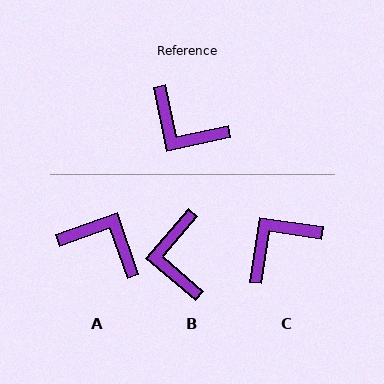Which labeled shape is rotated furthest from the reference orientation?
A, about 173 degrees away.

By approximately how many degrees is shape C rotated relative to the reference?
Approximately 110 degrees clockwise.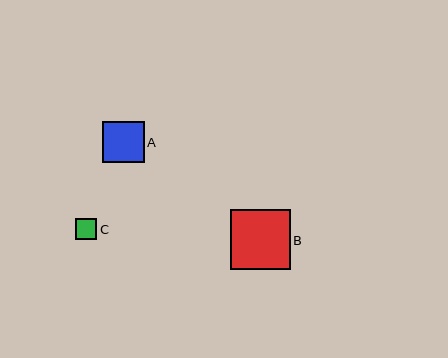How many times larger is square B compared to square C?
Square B is approximately 2.8 times the size of square C.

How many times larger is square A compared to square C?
Square A is approximately 1.9 times the size of square C.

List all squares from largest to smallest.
From largest to smallest: B, A, C.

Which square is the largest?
Square B is the largest with a size of approximately 60 pixels.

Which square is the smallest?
Square C is the smallest with a size of approximately 22 pixels.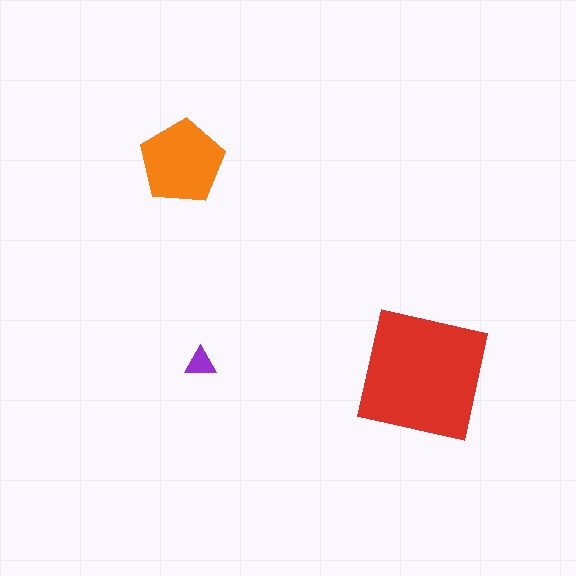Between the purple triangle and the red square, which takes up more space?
The red square.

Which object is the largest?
The red square.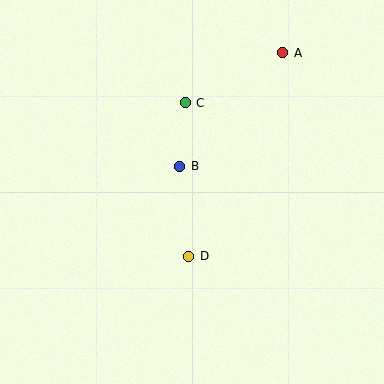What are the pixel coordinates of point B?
Point B is at (180, 166).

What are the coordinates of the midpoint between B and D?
The midpoint between B and D is at (184, 211).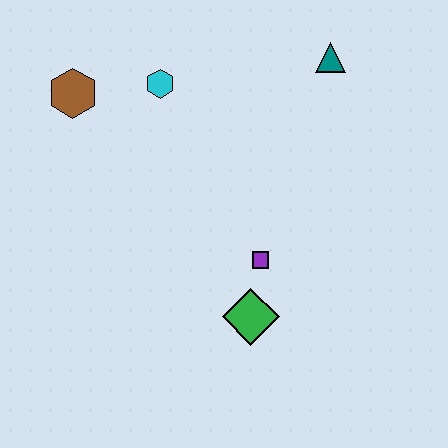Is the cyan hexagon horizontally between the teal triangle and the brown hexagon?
Yes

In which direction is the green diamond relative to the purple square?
The green diamond is below the purple square.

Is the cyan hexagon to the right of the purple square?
No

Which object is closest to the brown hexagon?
The cyan hexagon is closest to the brown hexagon.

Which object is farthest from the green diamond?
The brown hexagon is farthest from the green diamond.